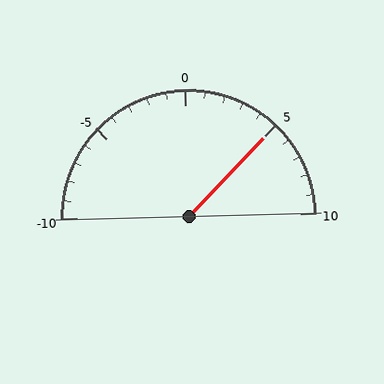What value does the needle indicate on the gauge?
The needle indicates approximately 5.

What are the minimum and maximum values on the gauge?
The gauge ranges from -10 to 10.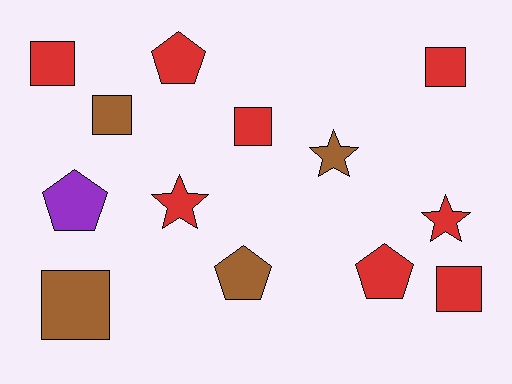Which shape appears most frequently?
Square, with 6 objects.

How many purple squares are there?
There are no purple squares.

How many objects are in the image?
There are 13 objects.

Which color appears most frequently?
Red, with 8 objects.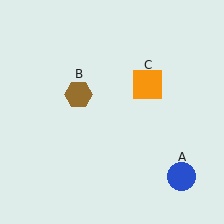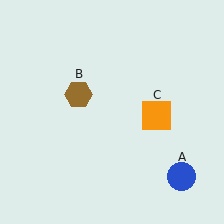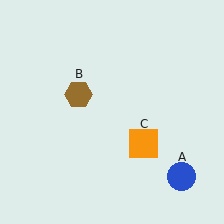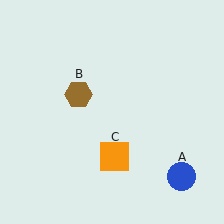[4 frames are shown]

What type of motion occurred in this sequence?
The orange square (object C) rotated clockwise around the center of the scene.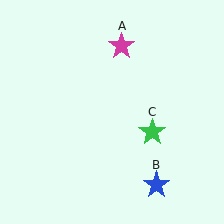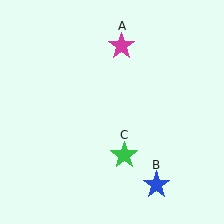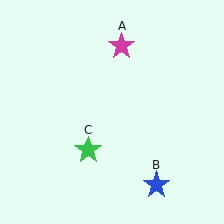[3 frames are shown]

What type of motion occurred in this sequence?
The green star (object C) rotated clockwise around the center of the scene.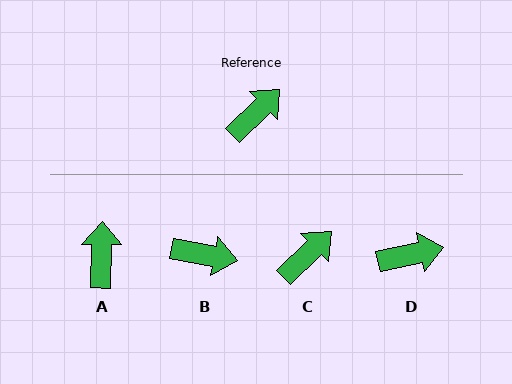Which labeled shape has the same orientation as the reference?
C.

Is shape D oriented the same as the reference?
No, it is off by about 32 degrees.